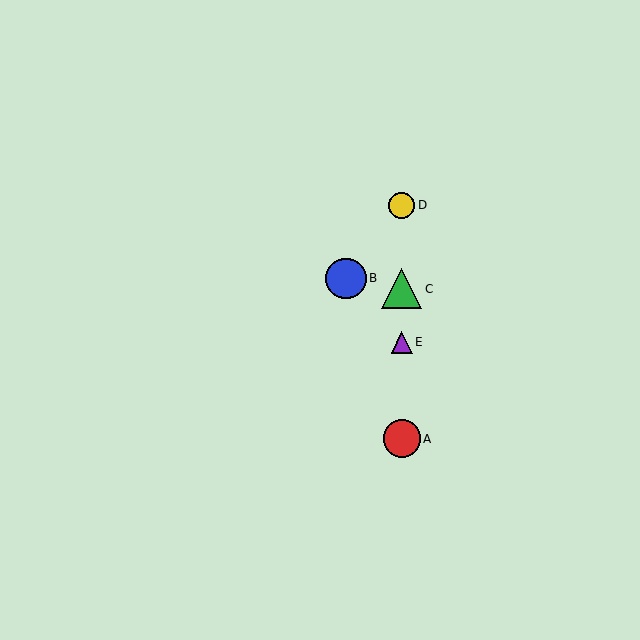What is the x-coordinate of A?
Object A is at x≈402.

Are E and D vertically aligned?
Yes, both are at x≈402.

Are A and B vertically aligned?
No, A is at x≈402 and B is at x≈346.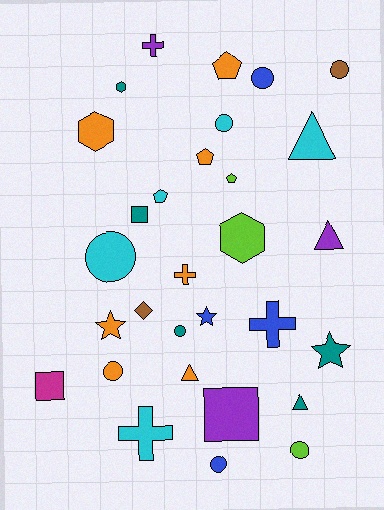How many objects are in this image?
There are 30 objects.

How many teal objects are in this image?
There are 5 teal objects.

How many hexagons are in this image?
There are 3 hexagons.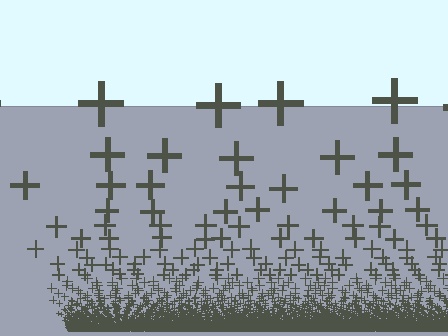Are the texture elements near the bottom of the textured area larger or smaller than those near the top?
Smaller. The gradient is inverted — elements near the bottom are smaller and denser.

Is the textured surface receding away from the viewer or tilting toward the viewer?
The surface appears to tilt toward the viewer. Texture elements get larger and sparser toward the top.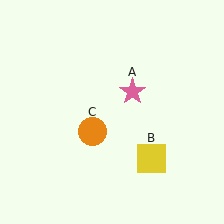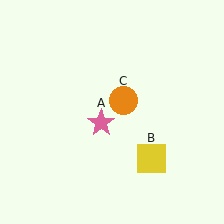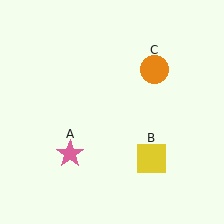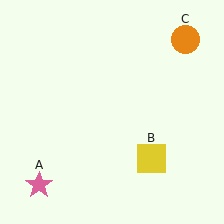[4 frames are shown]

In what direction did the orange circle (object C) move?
The orange circle (object C) moved up and to the right.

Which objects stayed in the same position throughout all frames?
Yellow square (object B) remained stationary.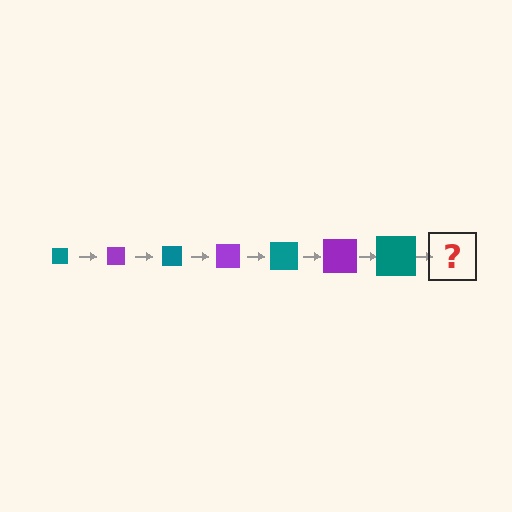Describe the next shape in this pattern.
It should be a purple square, larger than the previous one.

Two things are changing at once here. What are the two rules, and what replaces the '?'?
The two rules are that the square grows larger each step and the color cycles through teal and purple. The '?' should be a purple square, larger than the previous one.